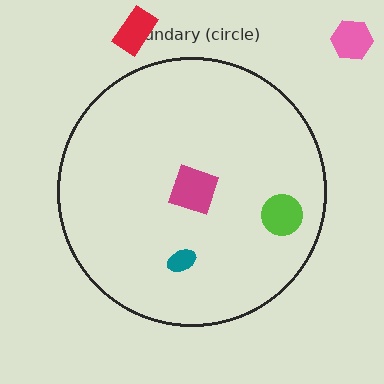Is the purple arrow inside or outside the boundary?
Inside.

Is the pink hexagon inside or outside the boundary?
Outside.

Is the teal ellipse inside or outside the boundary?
Inside.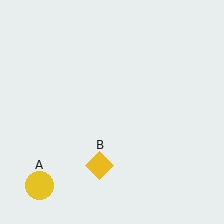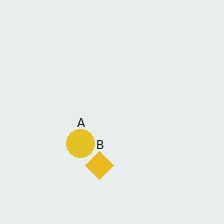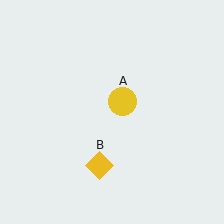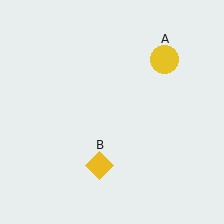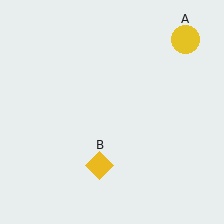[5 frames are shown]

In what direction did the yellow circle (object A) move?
The yellow circle (object A) moved up and to the right.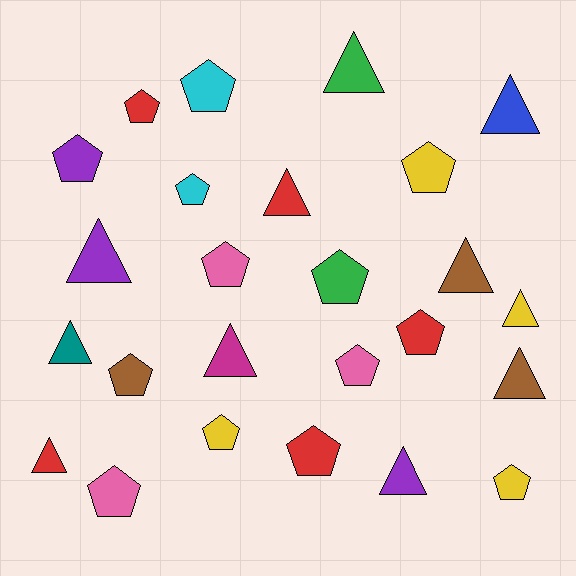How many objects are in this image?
There are 25 objects.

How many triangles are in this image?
There are 11 triangles.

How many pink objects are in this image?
There are 3 pink objects.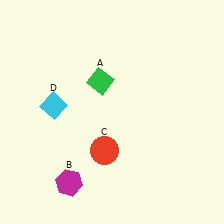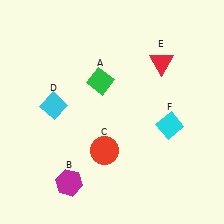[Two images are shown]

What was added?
A red triangle (E), a cyan diamond (F) were added in Image 2.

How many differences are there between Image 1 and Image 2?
There are 2 differences between the two images.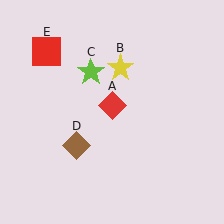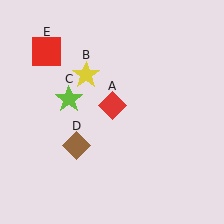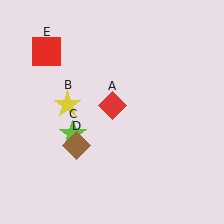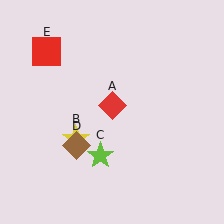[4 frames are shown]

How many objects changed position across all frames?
2 objects changed position: yellow star (object B), lime star (object C).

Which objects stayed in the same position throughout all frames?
Red diamond (object A) and brown diamond (object D) and red square (object E) remained stationary.